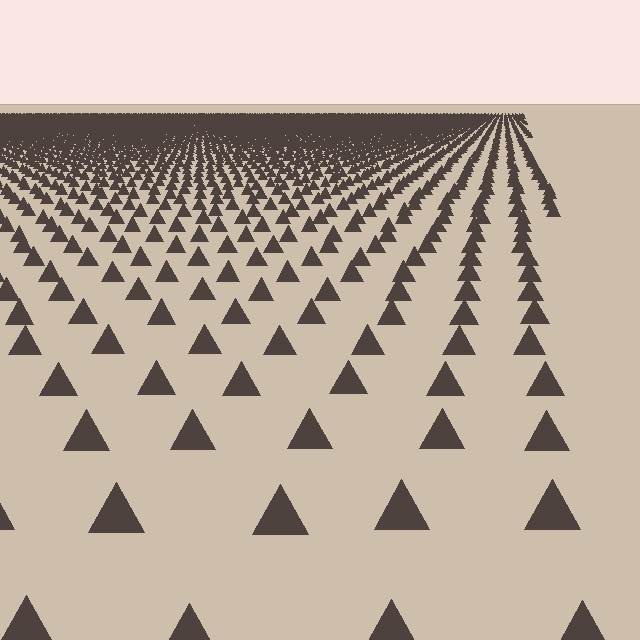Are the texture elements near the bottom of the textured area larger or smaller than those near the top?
Larger. Near the bottom, elements are closer to the viewer and appear at a bigger on-screen size.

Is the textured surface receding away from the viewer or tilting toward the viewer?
The surface is receding away from the viewer. Texture elements get smaller and denser toward the top.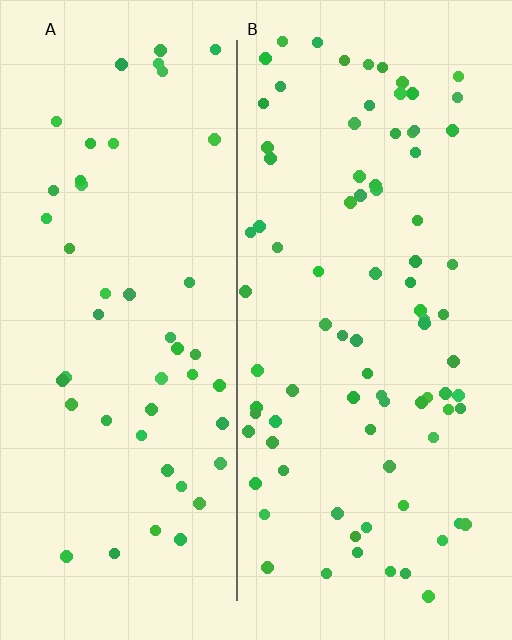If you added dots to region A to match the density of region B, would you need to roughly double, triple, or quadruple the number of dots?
Approximately double.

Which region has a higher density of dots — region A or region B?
B (the right).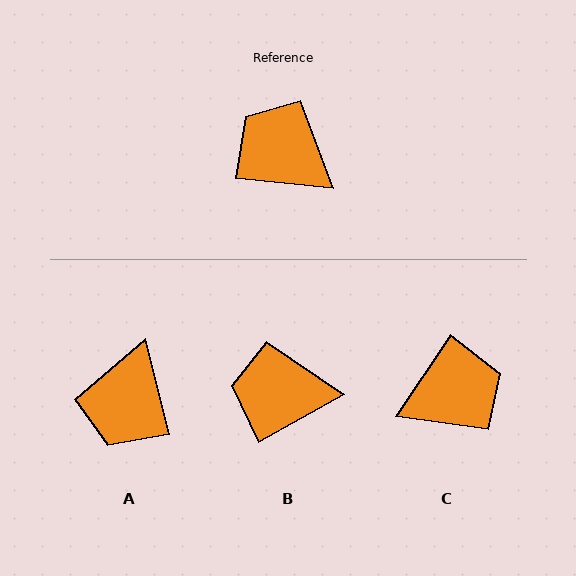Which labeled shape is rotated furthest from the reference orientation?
C, about 119 degrees away.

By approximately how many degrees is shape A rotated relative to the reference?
Approximately 110 degrees counter-clockwise.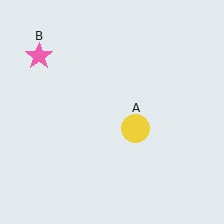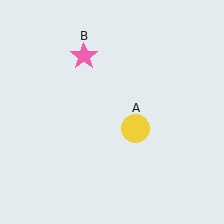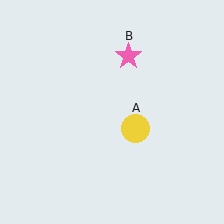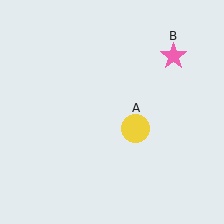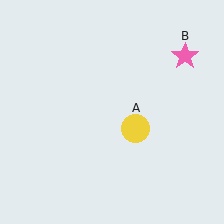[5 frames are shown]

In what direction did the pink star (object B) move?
The pink star (object B) moved right.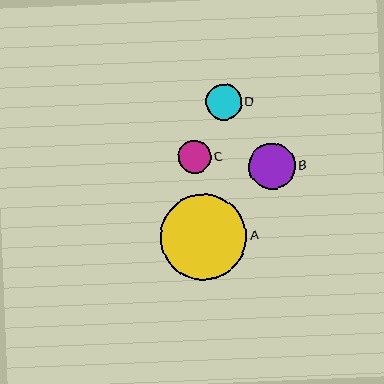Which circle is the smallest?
Circle C is the smallest with a size of approximately 33 pixels.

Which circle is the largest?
Circle A is the largest with a size of approximately 86 pixels.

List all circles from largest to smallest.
From largest to smallest: A, B, D, C.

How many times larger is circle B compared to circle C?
Circle B is approximately 1.4 times the size of circle C.